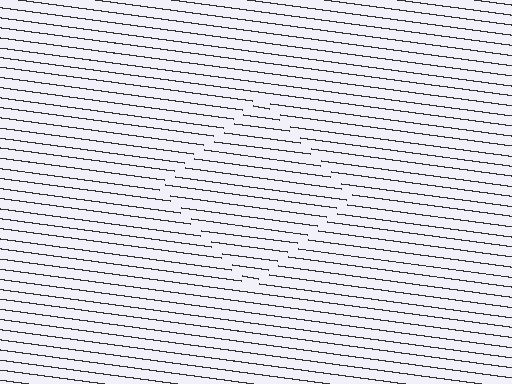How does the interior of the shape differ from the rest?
The interior of the shape contains the same grating, shifted by half a period — the contour is defined by the phase discontinuity where line-ends from the inner and outer gratings abut.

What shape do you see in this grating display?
An illusory square. The interior of the shape contains the same grating, shifted by half a period — the contour is defined by the phase discontinuity where line-ends from the inner and outer gratings abut.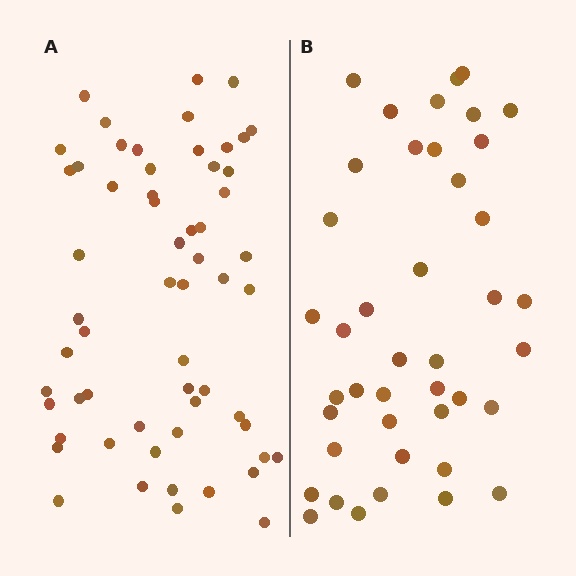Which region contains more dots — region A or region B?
Region A (the left region) has more dots.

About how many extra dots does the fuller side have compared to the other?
Region A has approximately 15 more dots than region B.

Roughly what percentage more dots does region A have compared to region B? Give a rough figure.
About 40% more.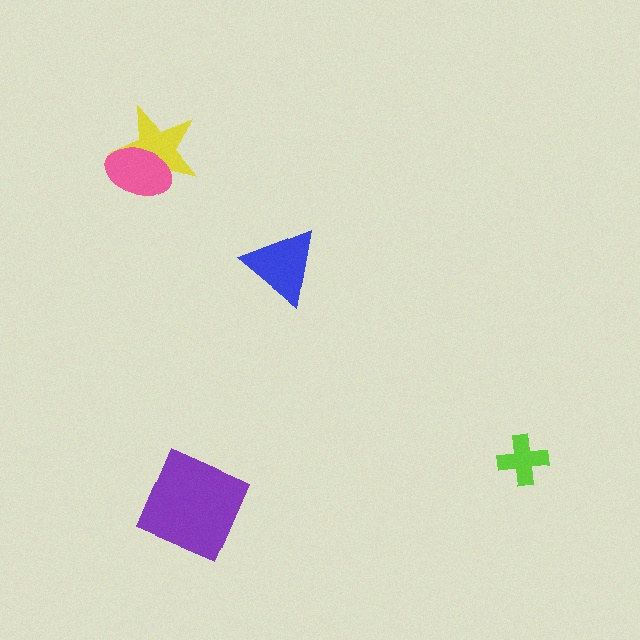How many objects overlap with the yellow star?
1 object overlaps with the yellow star.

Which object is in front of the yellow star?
The pink ellipse is in front of the yellow star.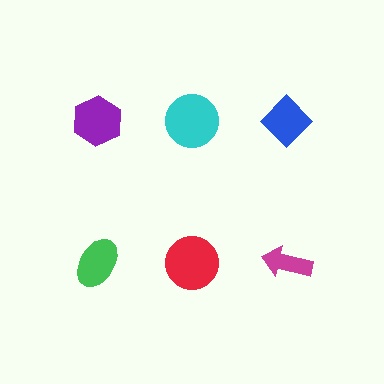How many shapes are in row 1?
3 shapes.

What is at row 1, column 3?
A blue diamond.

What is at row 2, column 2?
A red circle.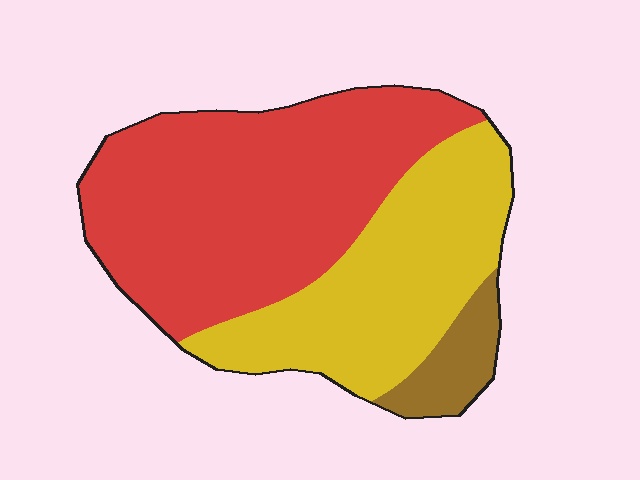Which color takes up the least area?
Brown, at roughly 10%.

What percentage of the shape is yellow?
Yellow takes up about three eighths (3/8) of the shape.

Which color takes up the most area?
Red, at roughly 55%.